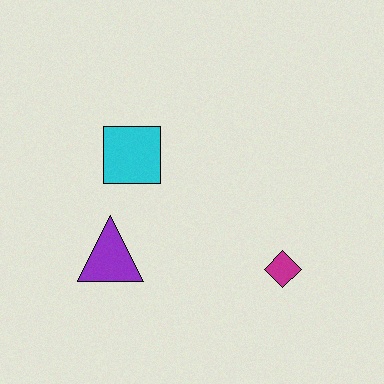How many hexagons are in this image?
There are no hexagons.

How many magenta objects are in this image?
There is 1 magenta object.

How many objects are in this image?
There are 3 objects.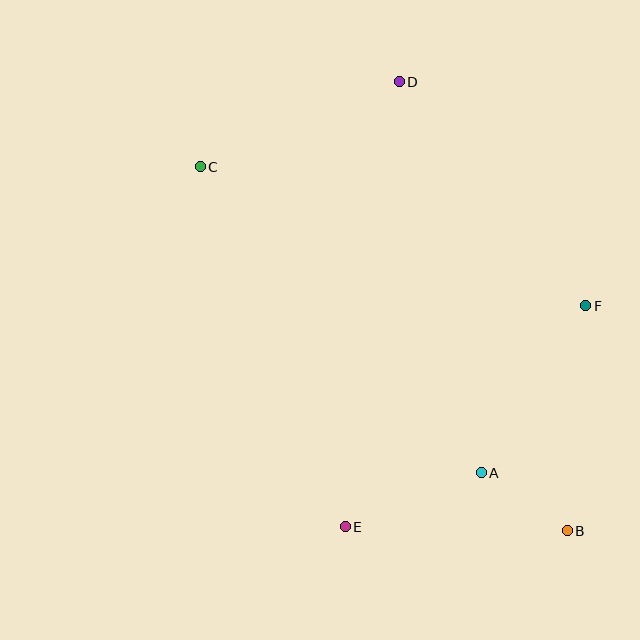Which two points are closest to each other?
Points A and B are closest to each other.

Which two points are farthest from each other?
Points B and C are farthest from each other.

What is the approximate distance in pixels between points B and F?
The distance between B and F is approximately 226 pixels.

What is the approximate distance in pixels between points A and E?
The distance between A and E is approximately 146 pixels.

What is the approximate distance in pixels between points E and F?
The distance between E and F is approximately 327 pixels.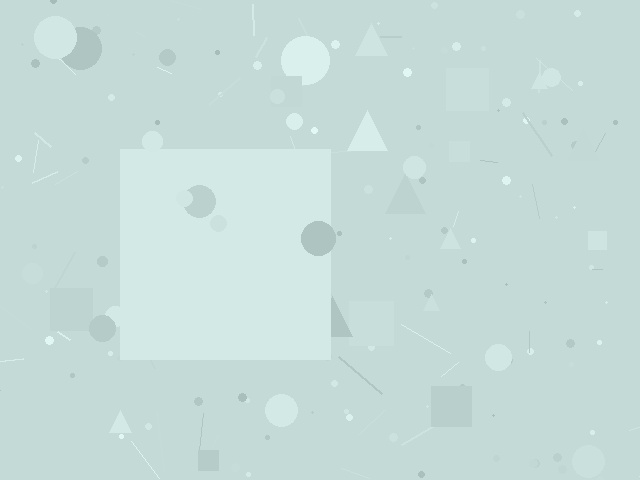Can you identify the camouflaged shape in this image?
The camouflaged shape is a square.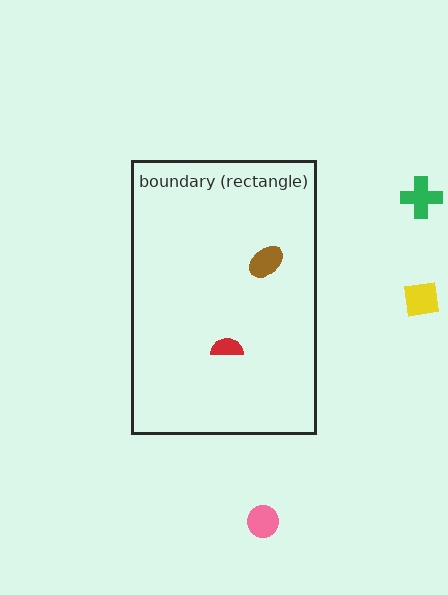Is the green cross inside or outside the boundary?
Outside.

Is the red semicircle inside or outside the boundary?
Inside.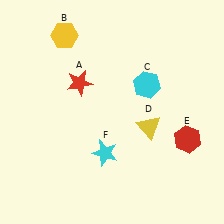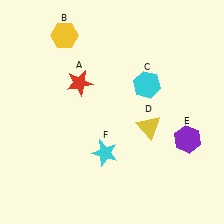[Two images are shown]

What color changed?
The hexagon (E) changed from red in Image 1 to purple in Image 2.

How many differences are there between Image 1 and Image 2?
There is 1 difference between the two images.